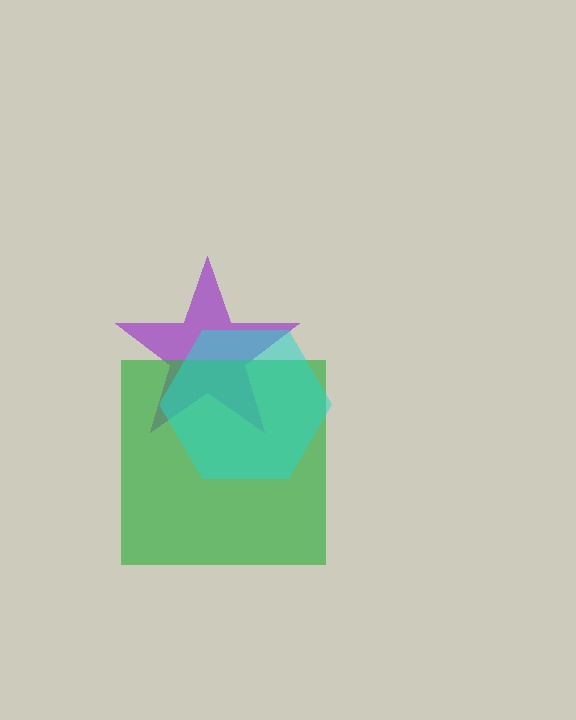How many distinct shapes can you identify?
There are 3 distinct shapes: a purple star, a green square, a cyan hexagon.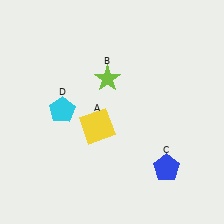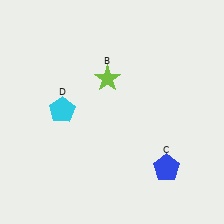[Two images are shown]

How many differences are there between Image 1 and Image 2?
There is 1 difference between the two images.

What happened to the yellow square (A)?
The yellow square (A) was removed in Image 2. It was in the bottom-left area of Image 1.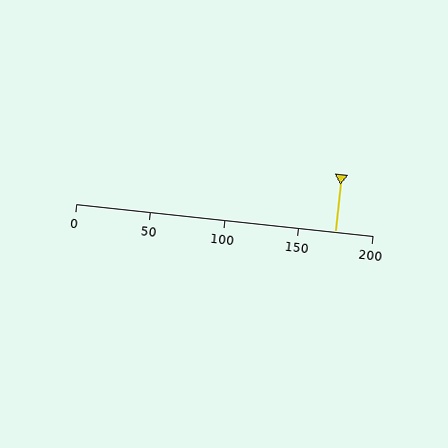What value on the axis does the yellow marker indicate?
The marker indicates approximately 175.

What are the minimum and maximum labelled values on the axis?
The axis runs from 0 to 200.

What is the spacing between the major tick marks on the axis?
The major ticks are spaced 50 apart.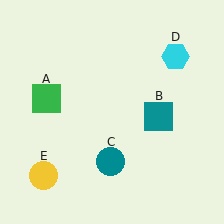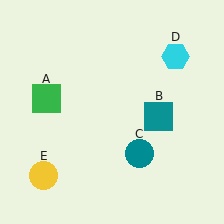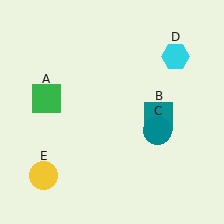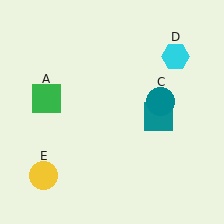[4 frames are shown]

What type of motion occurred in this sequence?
The teal circle (object C) rotated counterclockwise around the center of the scene.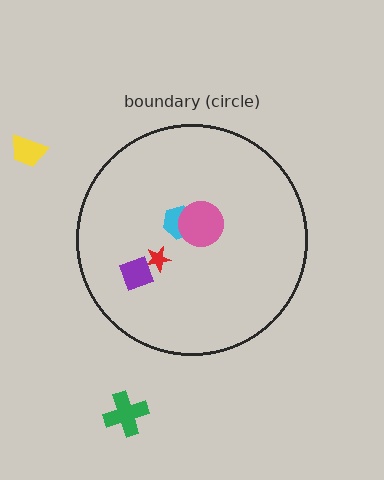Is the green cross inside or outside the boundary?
Outside.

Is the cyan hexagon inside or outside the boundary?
Inside.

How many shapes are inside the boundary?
4 inside, 2 outside.